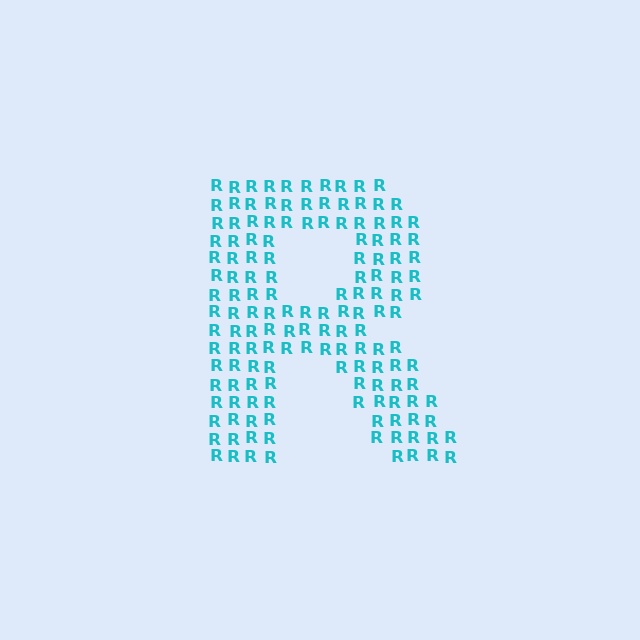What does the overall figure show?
The overall figure shows the letter R.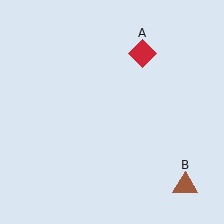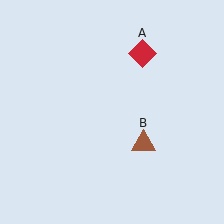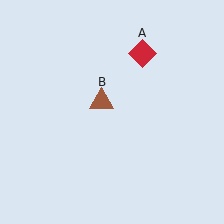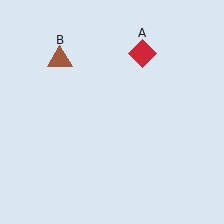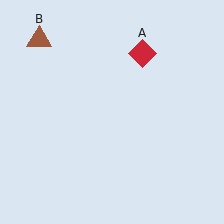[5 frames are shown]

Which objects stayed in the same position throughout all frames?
Red diamond (object A) remained stationary.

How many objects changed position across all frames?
1 object changed position: brown triangle (object B).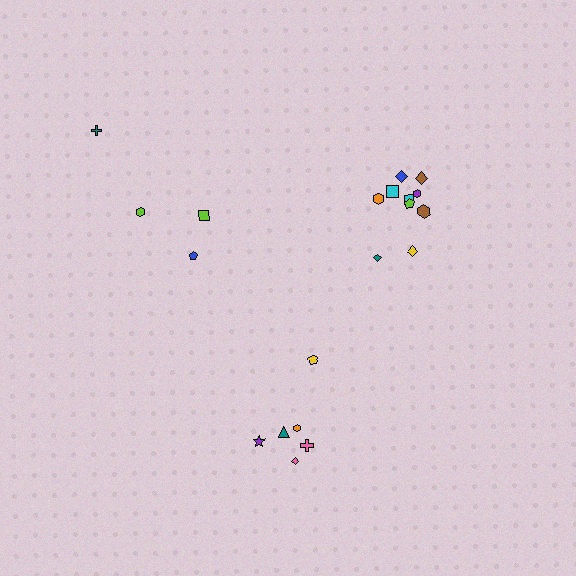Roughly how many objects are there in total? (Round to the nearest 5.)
Roughly 20 objects in total.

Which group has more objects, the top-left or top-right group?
The top-right group.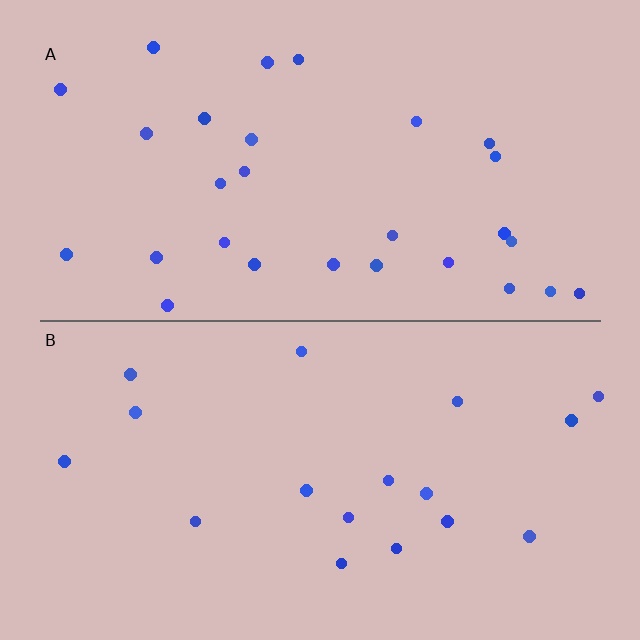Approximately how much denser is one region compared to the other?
Approximately 1.6× — region A over region B.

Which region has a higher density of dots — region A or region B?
A (the top).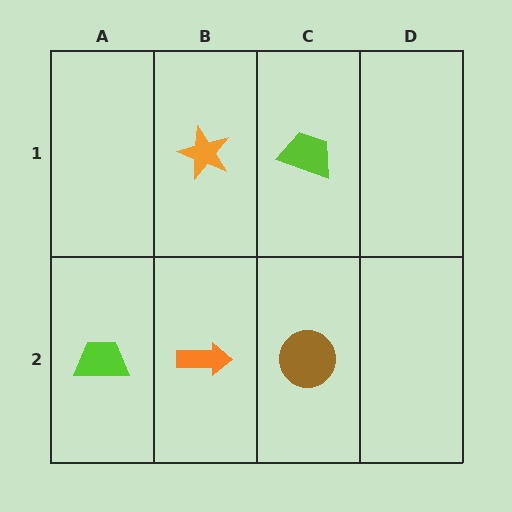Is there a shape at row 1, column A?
No, that cell is empty.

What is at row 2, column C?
A brown circle.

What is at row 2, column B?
An orange arrow.